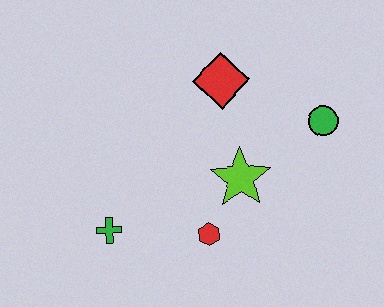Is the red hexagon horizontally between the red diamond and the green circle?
No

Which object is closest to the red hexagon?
The lime star is closest to the red hexagon.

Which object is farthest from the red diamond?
The green cross is farthest from the red diamond.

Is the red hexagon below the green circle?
Yes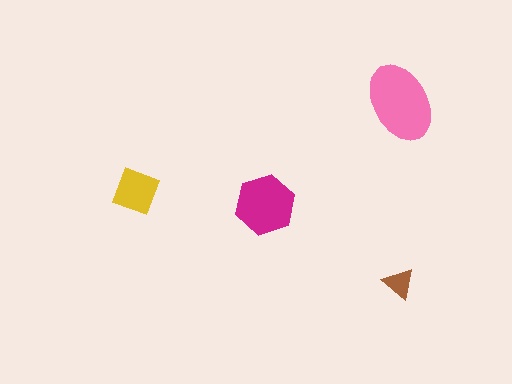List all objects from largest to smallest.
The pink ellipse, the magenta hexagon, the yellow diamond, the brown triangle.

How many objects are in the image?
There are 4 objects in the image.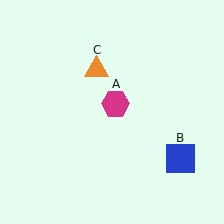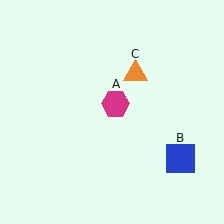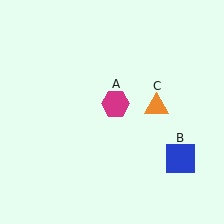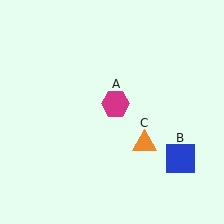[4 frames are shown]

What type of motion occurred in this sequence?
The orange triangle (object C) rotated clockwise around the center of the scene.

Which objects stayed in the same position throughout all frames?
Magenta hexagon (object A) and blue square (object B) remained stationary.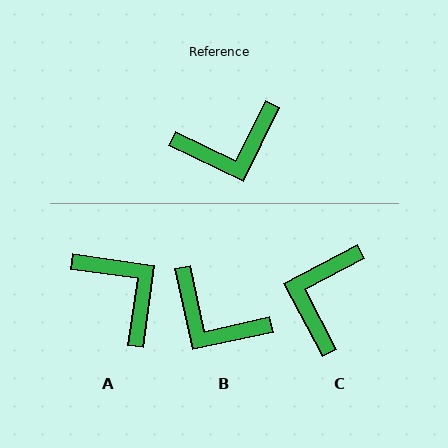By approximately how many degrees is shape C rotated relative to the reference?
Approximately 126 degrees clockwise.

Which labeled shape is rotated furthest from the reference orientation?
C, about 126 degrees away.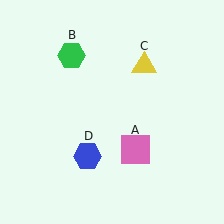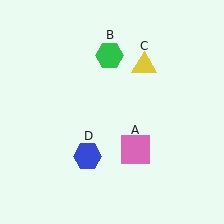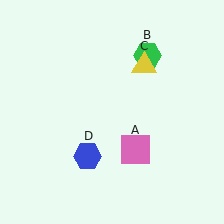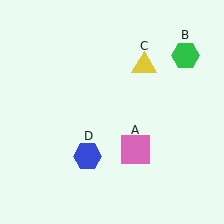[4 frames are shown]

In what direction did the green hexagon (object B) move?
The green hexagon (object B) moved right.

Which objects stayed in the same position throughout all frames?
Pink square (object A) and yellow triangle (object C) and blue hexagon (object D) remained stationary.